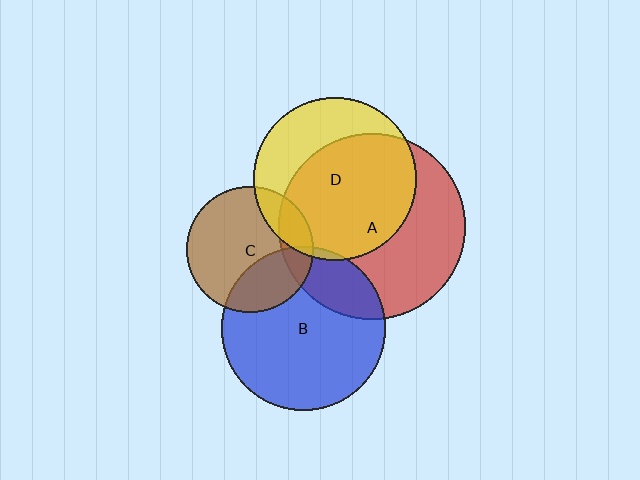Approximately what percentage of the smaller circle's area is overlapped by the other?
Approximately 20%.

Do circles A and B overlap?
Yes.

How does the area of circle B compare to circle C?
Approximately 1.7 times.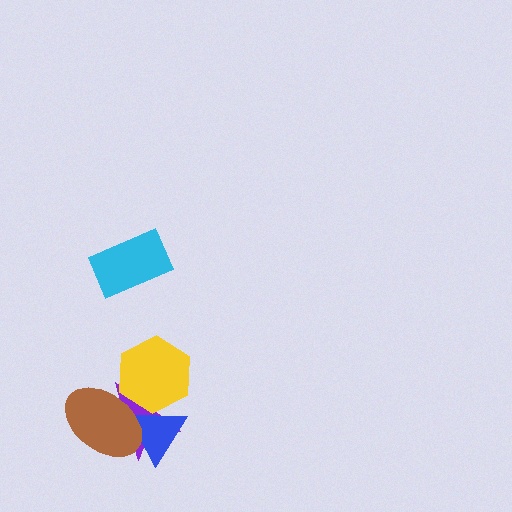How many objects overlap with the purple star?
3 objects overlap with the purple star.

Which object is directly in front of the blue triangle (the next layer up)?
The brown ellipse is directly in front of the blue triangle.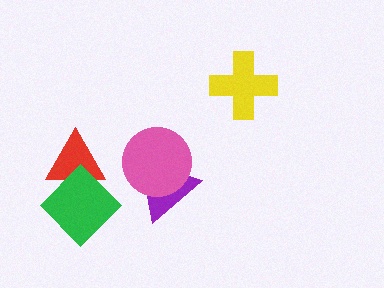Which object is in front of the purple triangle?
The pink circle is in front of the purple triangle.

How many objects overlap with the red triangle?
1 object overlaps with the red triangle.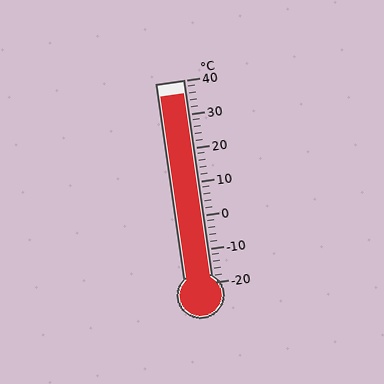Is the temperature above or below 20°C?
The temperature is above 20°C.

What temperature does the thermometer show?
The thermometer shows approximately 36°C.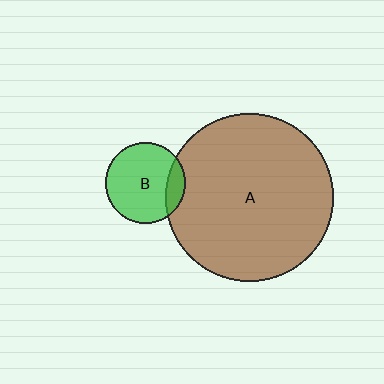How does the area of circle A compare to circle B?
Approximately 4.3 times.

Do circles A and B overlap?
Yes.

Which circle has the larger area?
Circle A (brown).